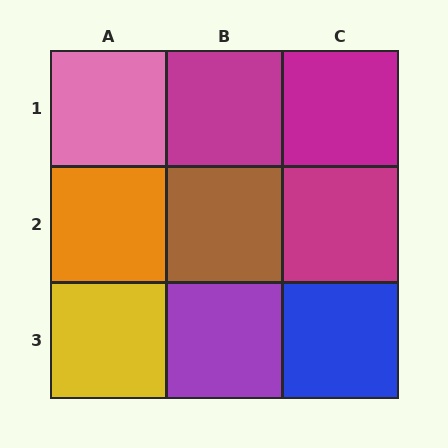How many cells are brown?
1 cell is brown.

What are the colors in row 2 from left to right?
Orange, brown, magenta.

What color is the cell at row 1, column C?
Magenta.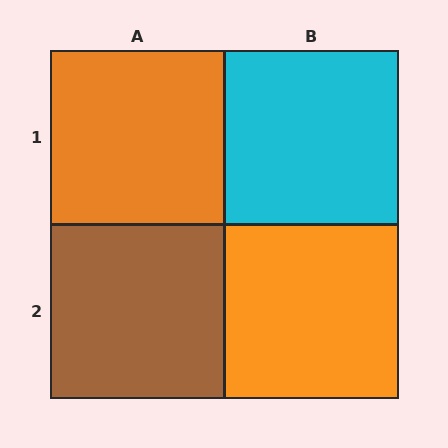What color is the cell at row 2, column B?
Orange.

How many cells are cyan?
1 cell is cyan.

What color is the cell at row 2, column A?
Brown.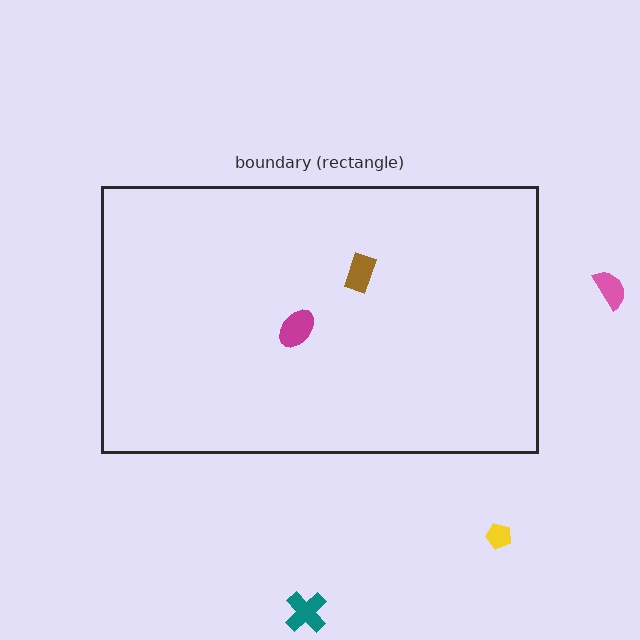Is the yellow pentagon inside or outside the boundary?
Outside.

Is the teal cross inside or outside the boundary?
Outside.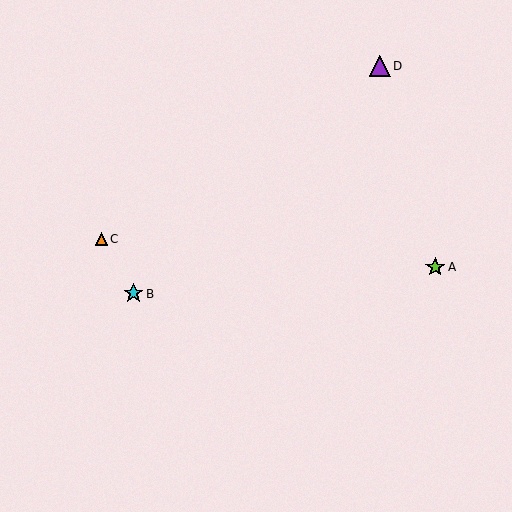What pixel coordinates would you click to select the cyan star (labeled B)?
Click at (134, 294) to select the cyan star B.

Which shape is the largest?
The purple triangle (labeled D) is the largest.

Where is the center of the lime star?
The center of the lime star is at (435, 267).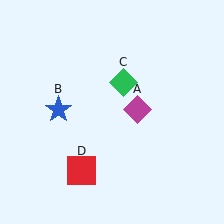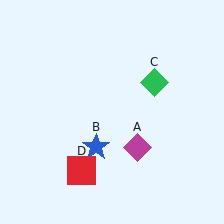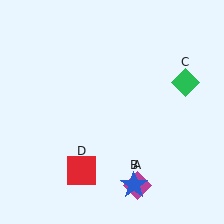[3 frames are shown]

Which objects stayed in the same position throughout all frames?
Red square (object D) remained stationary.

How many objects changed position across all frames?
3 objects changed position: magenta diamond (object A), blue star (object B), green diamond (object C).